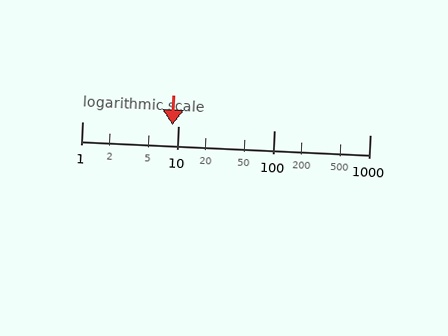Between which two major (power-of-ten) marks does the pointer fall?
The pointer is between 1 and 10.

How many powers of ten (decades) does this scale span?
The scale spans 3 decades, from 1 to 1000.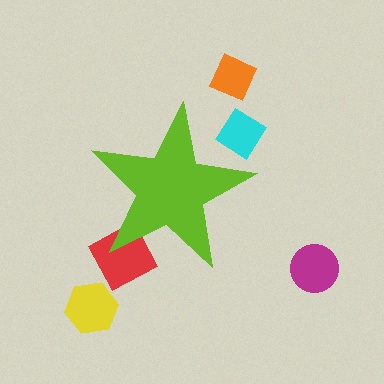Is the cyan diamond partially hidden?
Yes, the cyan diamond is partially hidden behind the lime star.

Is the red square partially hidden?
Yes, the red square is partially hidden behind the lime star.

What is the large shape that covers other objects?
A lime star.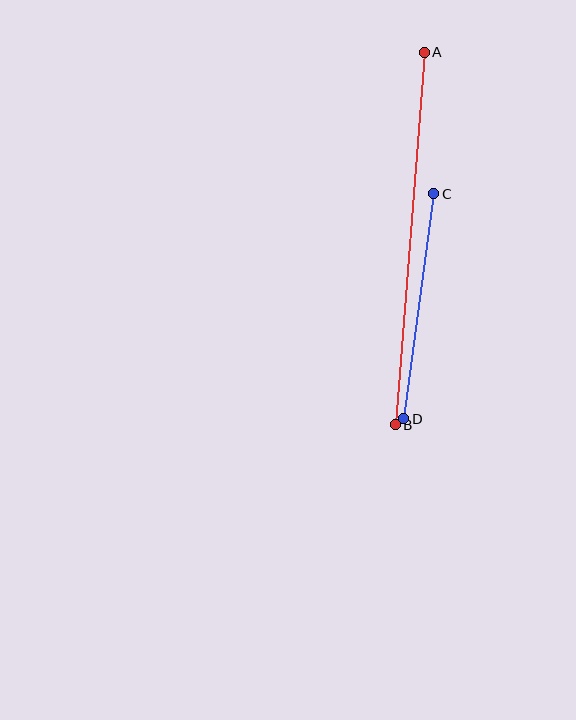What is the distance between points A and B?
The distance is approximately 374 pixels.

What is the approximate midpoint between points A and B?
The midpoint is at approximately (410, 239) pixels.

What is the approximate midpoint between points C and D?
The midpoint is at approximately (419, 306) pixels.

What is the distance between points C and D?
The distance is approximately 227 pixels.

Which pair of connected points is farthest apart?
Points A and B are farthest apart.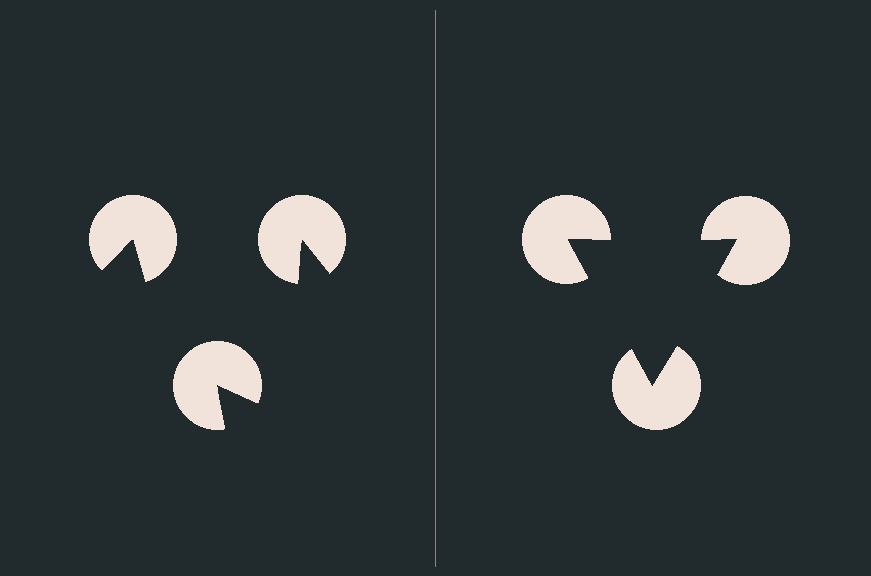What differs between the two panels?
The pac-man discs are positioned identically on both sides; only the wedge orientations differ. On the right they align to a triangle; on the left they are misaligned.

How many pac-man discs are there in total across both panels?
6 — 3 on each side.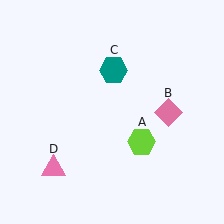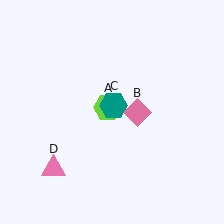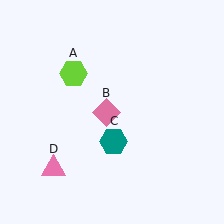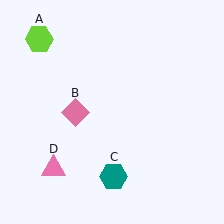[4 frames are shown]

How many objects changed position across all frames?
3 objects changed position: lime hexagon (object A), pink diamond (object B), teal hexagon (object C).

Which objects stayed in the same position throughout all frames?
Pink triangle (object D) remained stationary.